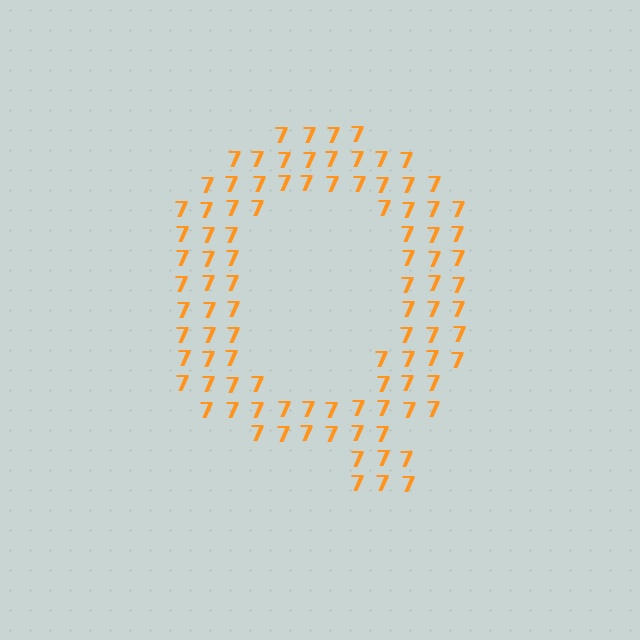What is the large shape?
The large shape is the letter Q.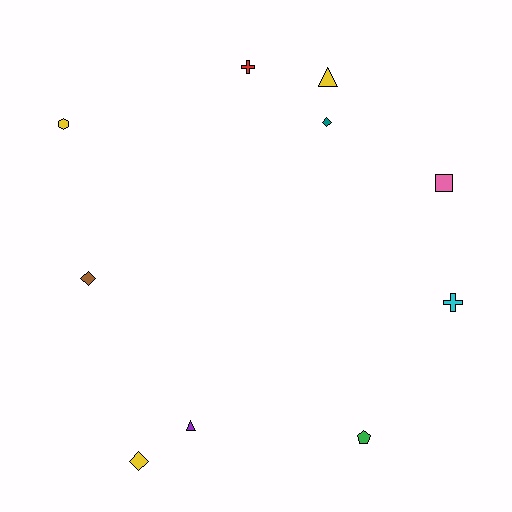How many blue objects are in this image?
There are no blue objects.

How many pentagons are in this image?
There is 1 pentagon.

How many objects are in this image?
There are 10 objects.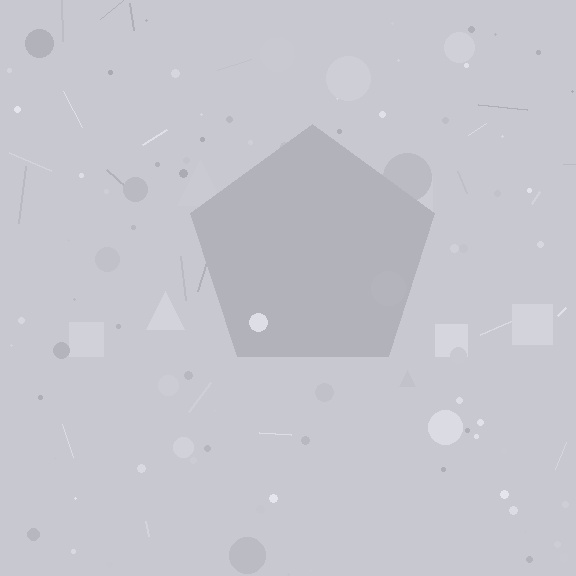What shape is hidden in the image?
A pentagon is hidden in the image.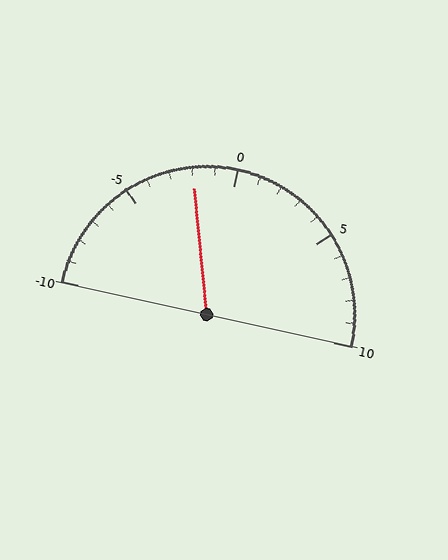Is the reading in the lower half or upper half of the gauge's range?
The reading is in the lower half of the range (-10 to 10).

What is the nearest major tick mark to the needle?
The nearest major tick mark is 0.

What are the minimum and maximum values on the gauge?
The gauge ranges from -10 to 10.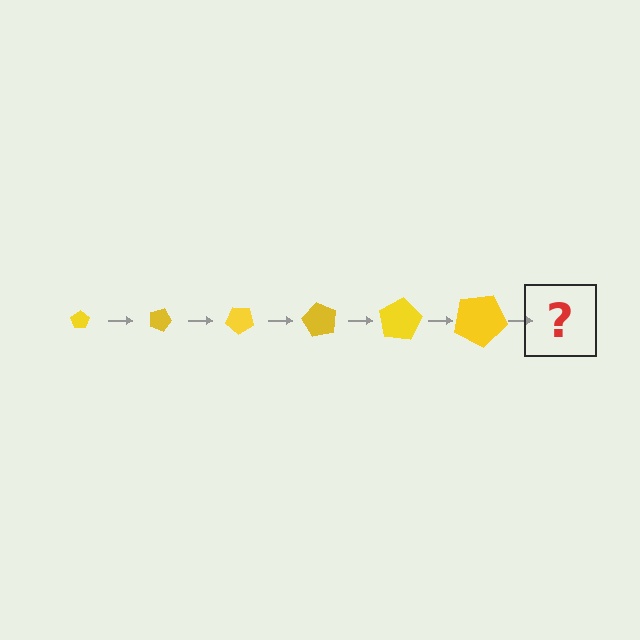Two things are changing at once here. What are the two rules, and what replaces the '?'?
The two rules are that the pentagon grows larger each step and it rotates 20 degrees each step. The '?' should be a pentagon, larger than the previous one and rotated 120 degrees from the start.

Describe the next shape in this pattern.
It should be a pentagon, larger than the previous one and rotated 120 degrees from the start.